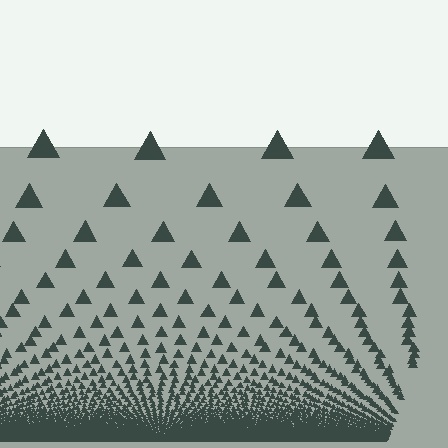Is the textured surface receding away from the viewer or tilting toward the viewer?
The surface appears to tilt toward the viewer. Texture elements get larger and sparser toward the top.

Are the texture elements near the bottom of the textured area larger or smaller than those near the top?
Smaller. The gradient is inverted — elements near the bottom are smaller and denser.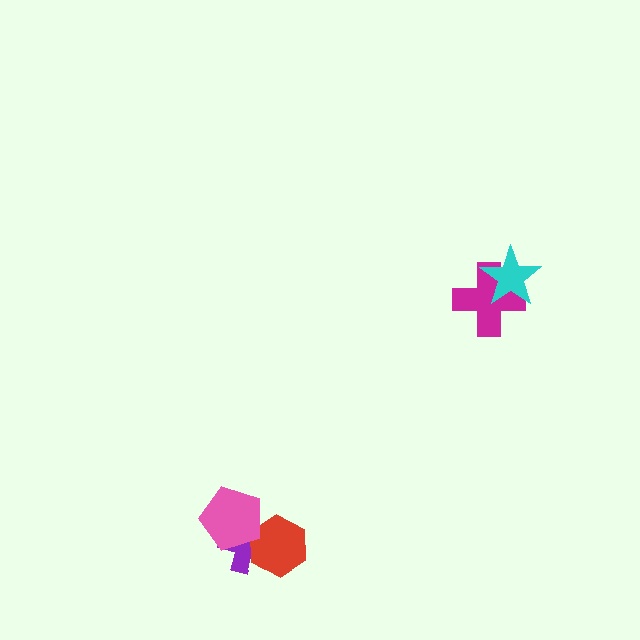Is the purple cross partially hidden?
Yes, it is partially covered by another shape.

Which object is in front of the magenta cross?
The cyan star is in front of the magenta cross.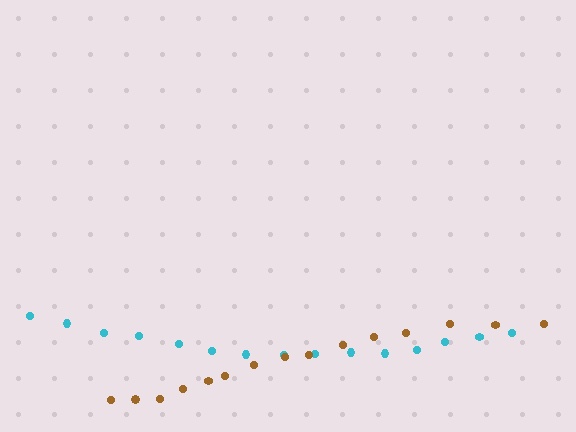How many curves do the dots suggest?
There are 2 distinct paths.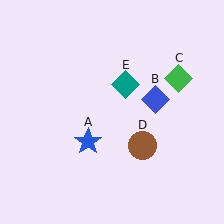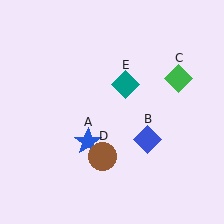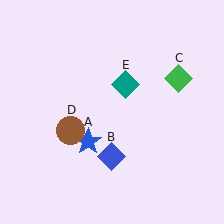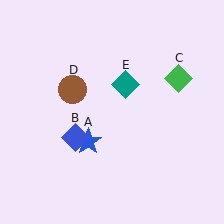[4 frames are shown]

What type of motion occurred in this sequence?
The blue diamond (object B), brown circle (object D) rotated clockwise around the center of the scene.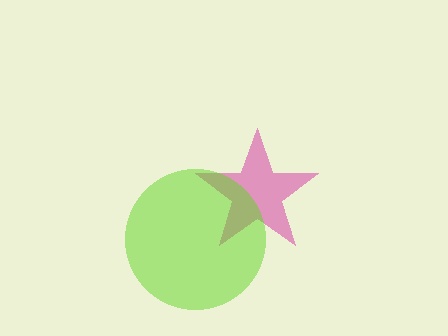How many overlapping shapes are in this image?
There are 2 overlapping shapes in the image.